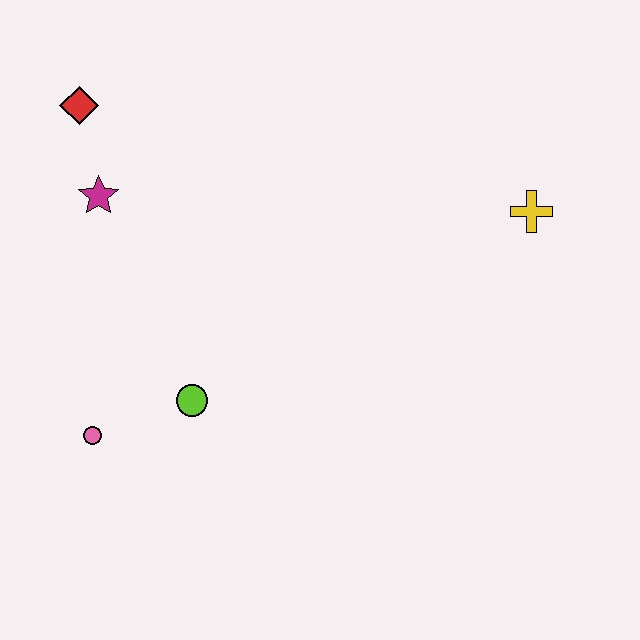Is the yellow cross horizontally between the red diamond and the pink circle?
No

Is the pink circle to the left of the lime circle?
Yes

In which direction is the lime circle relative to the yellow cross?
The lime circle is to the left of the yellow cross.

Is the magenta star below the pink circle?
No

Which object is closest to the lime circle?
The pink circle is closest to the lime circle.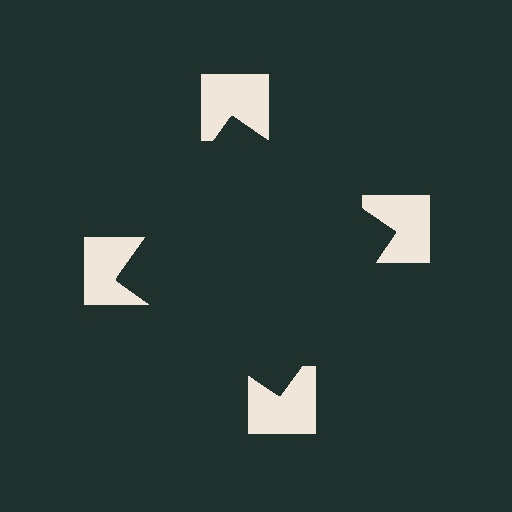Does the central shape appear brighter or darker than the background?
It typically appears slightly darker than the background, even though no actual brightness change is drawn.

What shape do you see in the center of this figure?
An illusory square — its edges are inferred from the aligned wedge cuts in the notched squares, not physically drawn.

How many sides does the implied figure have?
4 sides.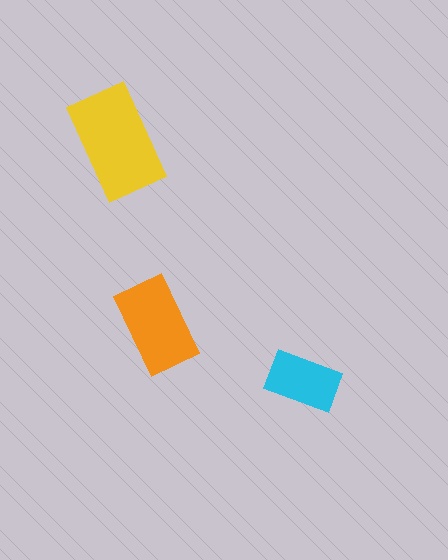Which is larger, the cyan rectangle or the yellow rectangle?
The yellow one.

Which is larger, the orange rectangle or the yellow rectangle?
The yellow one.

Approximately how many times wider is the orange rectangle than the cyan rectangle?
About 1.5 times wider.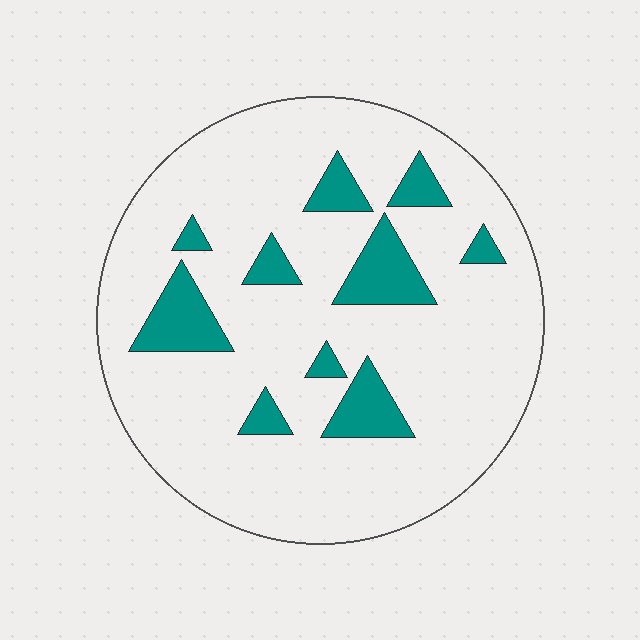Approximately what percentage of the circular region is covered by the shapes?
Approximately 15%.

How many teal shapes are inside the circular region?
10.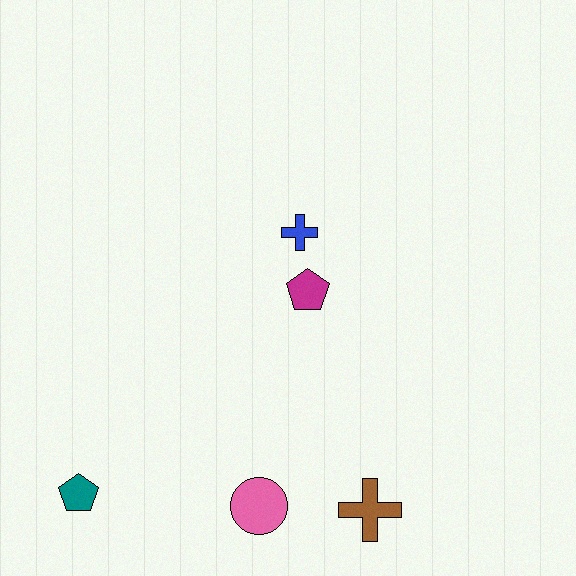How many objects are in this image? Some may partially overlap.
There are 5 objects.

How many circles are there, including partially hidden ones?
There is 1 circle.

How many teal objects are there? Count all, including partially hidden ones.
There is 1 teal object.